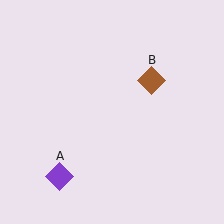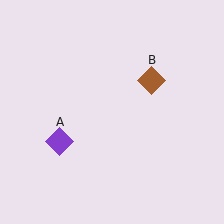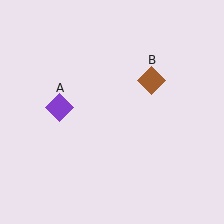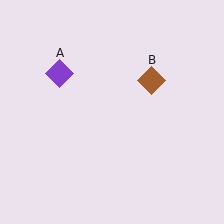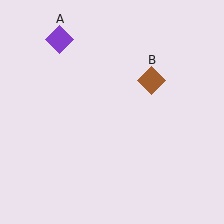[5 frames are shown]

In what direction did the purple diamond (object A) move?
The purple diamond (object A) moved up.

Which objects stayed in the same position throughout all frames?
Brown diamond (object B) remained stationary.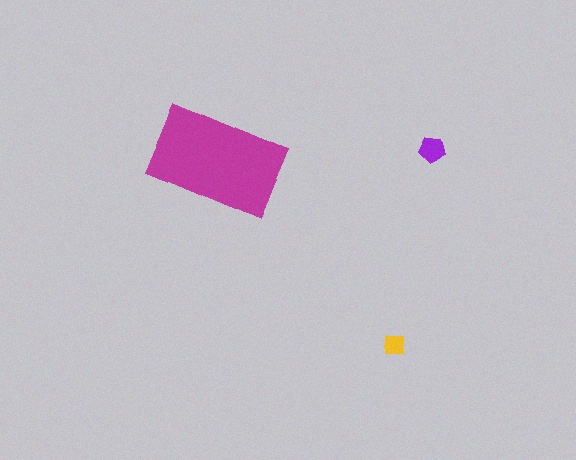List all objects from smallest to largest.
The yellow square, the purple pentagon, the magenta rectangle.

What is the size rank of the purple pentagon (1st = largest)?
2nd.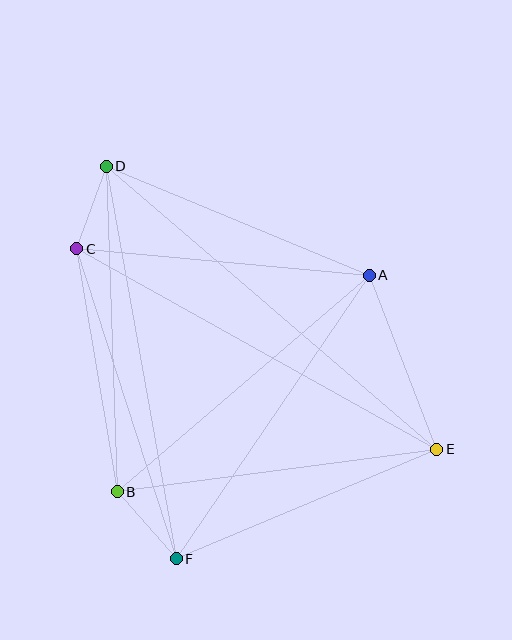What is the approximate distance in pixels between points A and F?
The distance between A and F is approximately 343 pixels.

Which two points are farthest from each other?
Points D and E are farthest from each other.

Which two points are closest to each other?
Points C and D are closest to each other.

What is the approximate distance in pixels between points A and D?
The distance between A and D is approximately 284 pixels.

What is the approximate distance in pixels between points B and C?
The distance between B and C is approximately 246 pixels.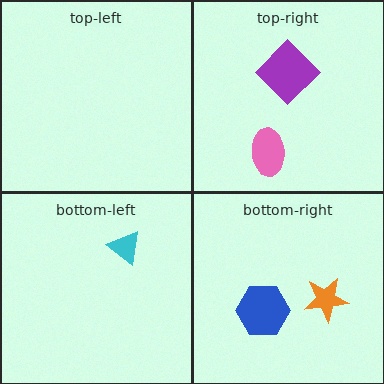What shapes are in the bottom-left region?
The cyan triangle.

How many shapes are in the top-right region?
2.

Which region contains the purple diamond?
The top-right region.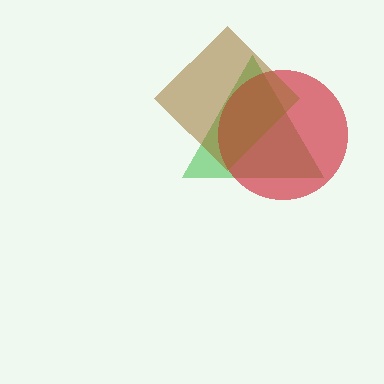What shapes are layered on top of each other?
The layered shapes are: a green triangle, a red circle, a brown diamond.